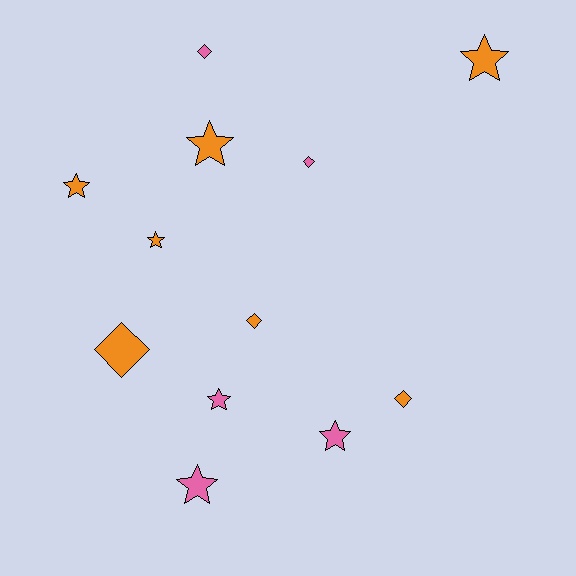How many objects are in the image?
There are 12 objects.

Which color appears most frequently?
Orange, with 7 objects.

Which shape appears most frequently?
Star, with 7 objects.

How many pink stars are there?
There are 3 pink stars.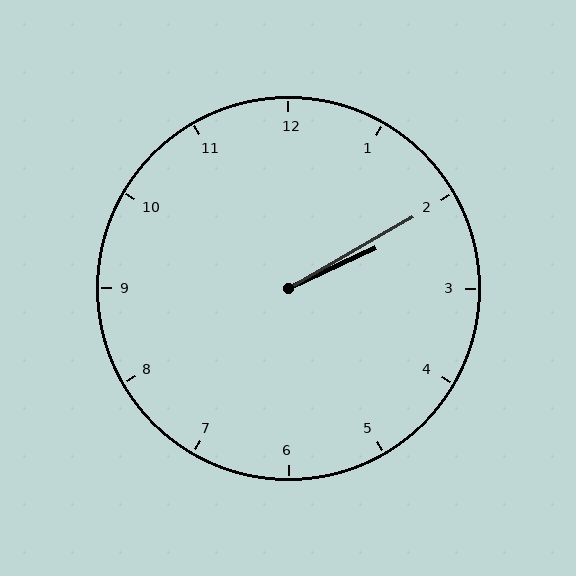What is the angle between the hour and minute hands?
Approximately 5 degrees.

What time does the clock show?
2:10.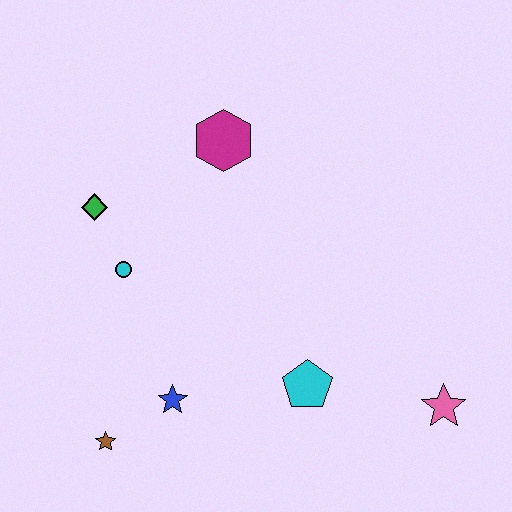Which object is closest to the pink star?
The cyan pentagon is closest to the pink star.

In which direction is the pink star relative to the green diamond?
The pink star is to the right of the green diamond.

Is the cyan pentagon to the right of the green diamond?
Yes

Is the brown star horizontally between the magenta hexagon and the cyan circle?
No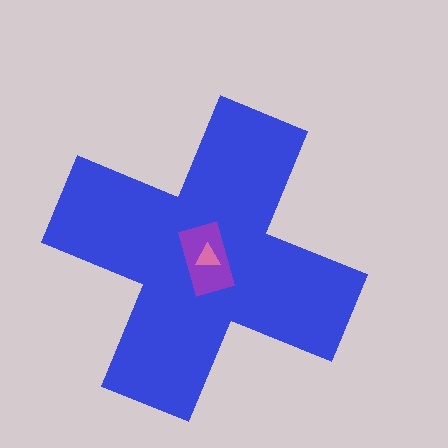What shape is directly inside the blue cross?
The purple rectangle.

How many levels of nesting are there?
3.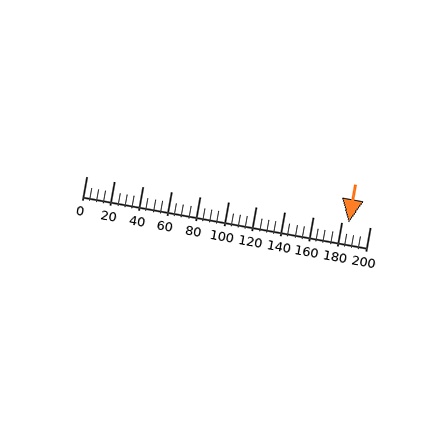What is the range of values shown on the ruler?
The ruler shows values from 0 to 200.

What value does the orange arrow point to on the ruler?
The orange arrow points to approximately 185.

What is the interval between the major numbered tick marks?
The major tick marks are spaced 20 units apart.